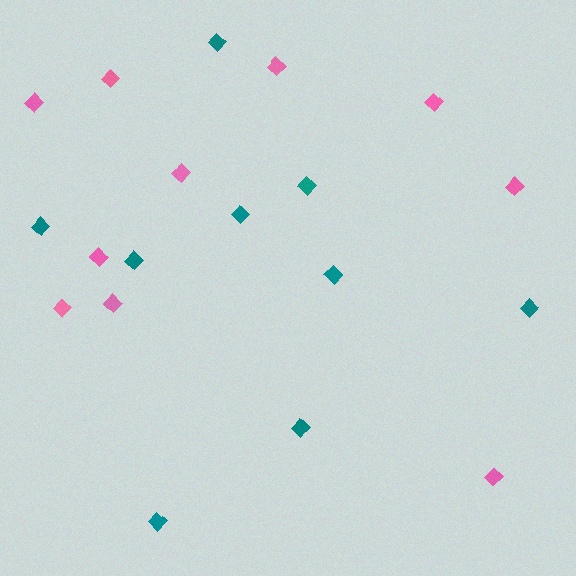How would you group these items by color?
There are 2 groups: one group of teal diamonds (9) and one group of pink diamonds (10).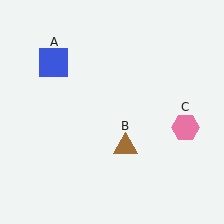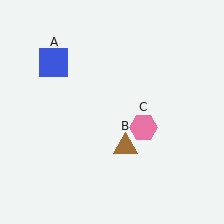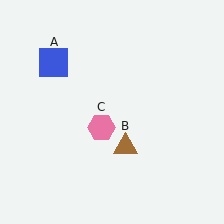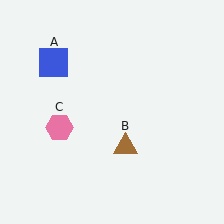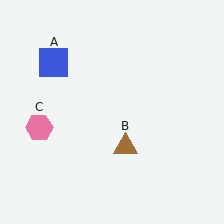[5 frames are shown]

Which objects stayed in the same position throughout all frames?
Blue square (object A) and brown triangle (object B) remained stationary.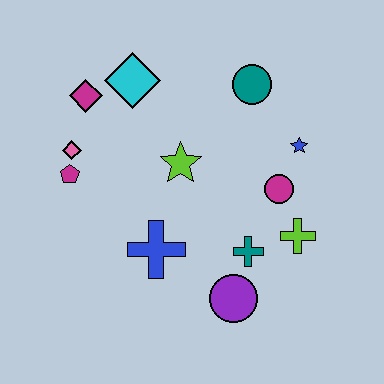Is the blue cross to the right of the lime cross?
No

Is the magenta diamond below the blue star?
No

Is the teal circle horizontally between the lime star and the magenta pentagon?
No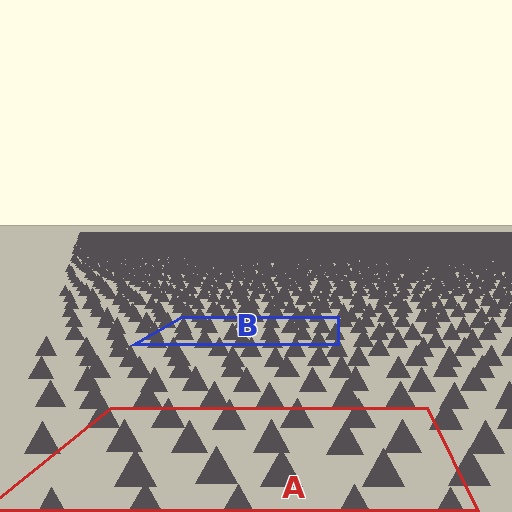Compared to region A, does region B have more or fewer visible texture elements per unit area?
Region B has more texture elements per unit area — they are packed more densely because it is farther away.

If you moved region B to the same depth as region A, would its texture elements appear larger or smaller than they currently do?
They would appear larger. At a closer depth, the same texture elements are projected at a bigger on-screen size.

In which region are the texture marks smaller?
The texture marks are smaller in region B, because it is farther away.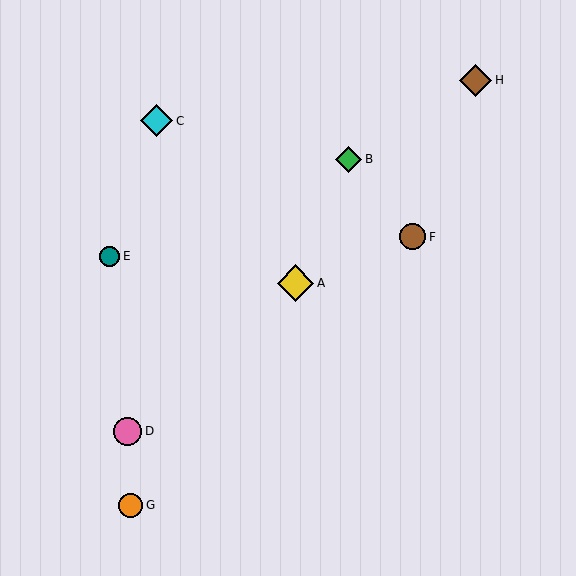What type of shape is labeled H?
Shape H is a brown diamond.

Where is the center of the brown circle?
The center of the brown circle is at (413, 237).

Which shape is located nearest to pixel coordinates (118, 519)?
The orange circle (labeled G) at (131, 505) is nearest to that location.